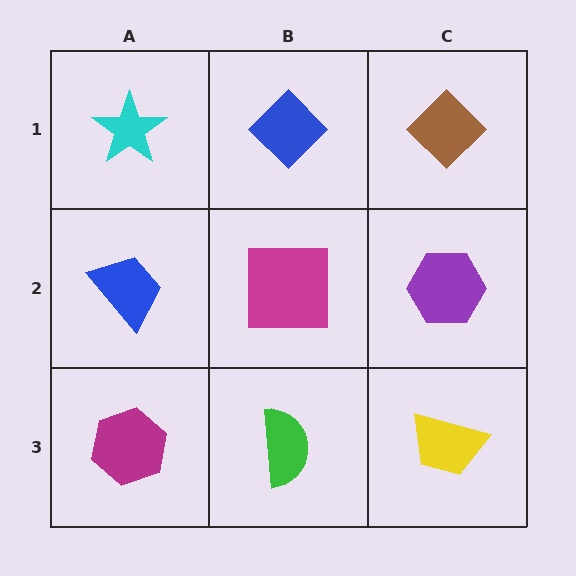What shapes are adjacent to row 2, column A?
A cyan star (row 1, column A), a magenta hexagon (row 3, column A), a magenta square (row 2, column B).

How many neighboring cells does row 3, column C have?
2.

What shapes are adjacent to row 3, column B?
A magenta square (row 2, column B), a magenta hexagon (row 3, column A), a yellow trapezoid (row 3, column C).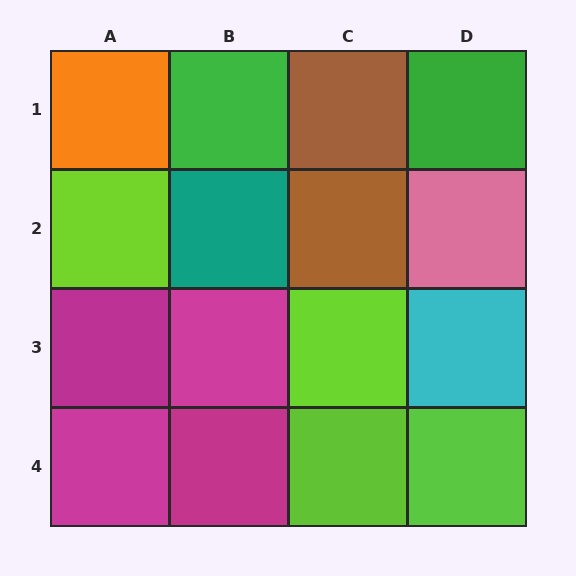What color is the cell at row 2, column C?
Brown.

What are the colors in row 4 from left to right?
Magenta, magenta, lime, lime.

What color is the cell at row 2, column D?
Pink.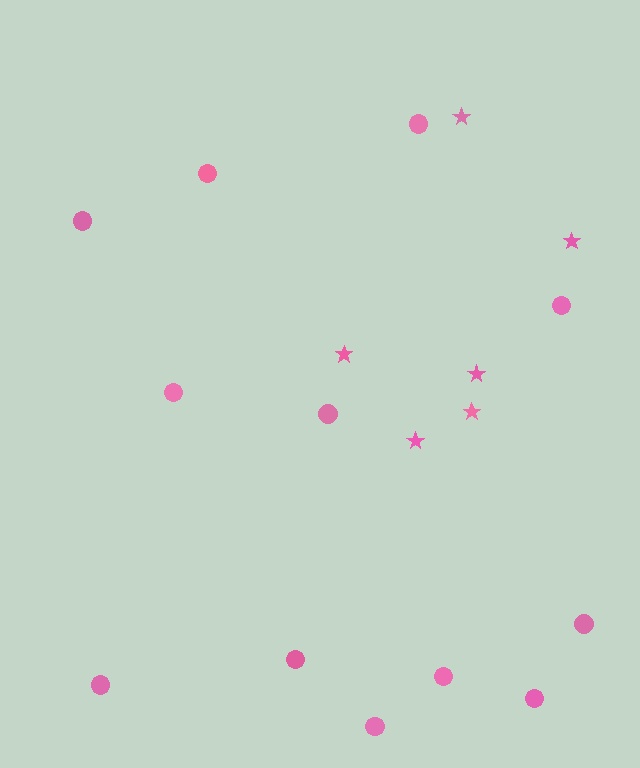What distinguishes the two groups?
There are 2 groups: one group of circles (12) and one group of stars (6).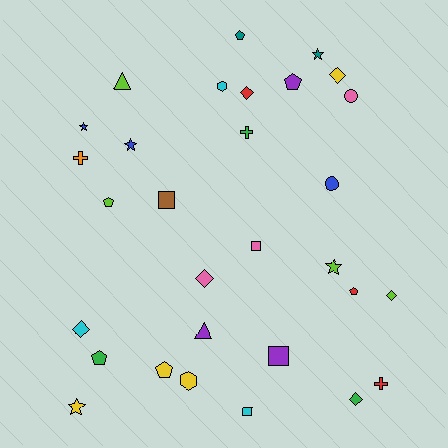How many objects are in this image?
There are 30 objects.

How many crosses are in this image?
There are 3 crosses.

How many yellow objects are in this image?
There are 4 yellow objects.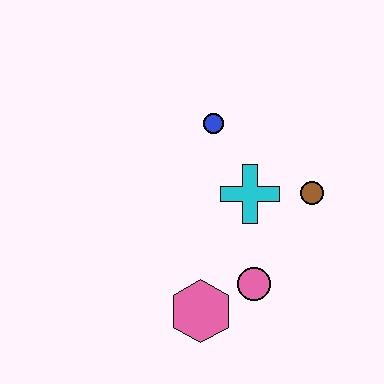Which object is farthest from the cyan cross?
The pink hexagon is farthest from the cyan cross.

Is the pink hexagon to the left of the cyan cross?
Yes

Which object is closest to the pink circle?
The pink hexagon is closest to the pink circle.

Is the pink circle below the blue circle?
Yes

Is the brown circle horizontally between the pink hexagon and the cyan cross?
No